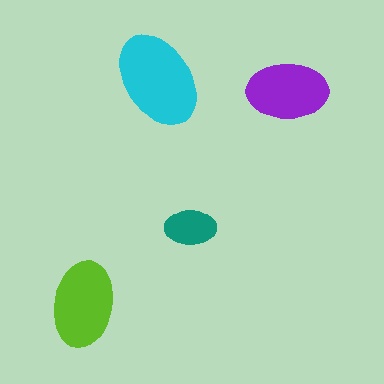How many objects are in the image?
There are 4 objects in the image.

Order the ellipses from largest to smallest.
the cyan one, the lime one, the purple one, the teal one.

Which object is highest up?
The cyan ellipse is topmost.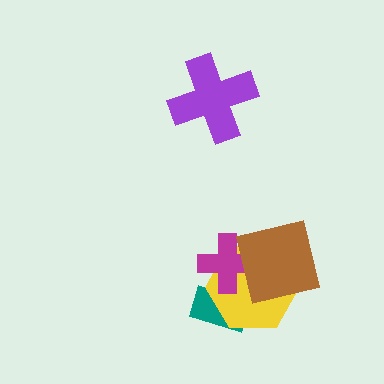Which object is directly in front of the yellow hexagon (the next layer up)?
The magenta cross is directly in front of the yellow hexagon.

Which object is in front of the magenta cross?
The brown square is in front of the magenta cross.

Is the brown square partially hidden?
No, no other shape covers it.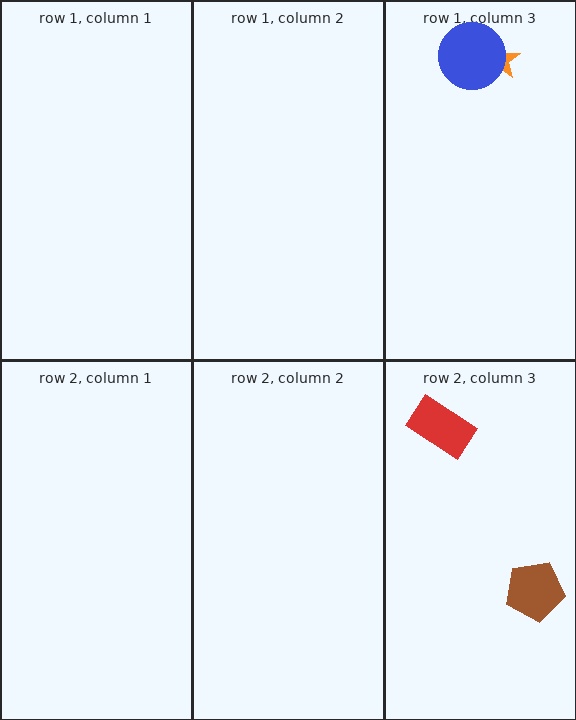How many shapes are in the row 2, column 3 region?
2.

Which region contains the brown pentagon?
The row 2, column 3 region.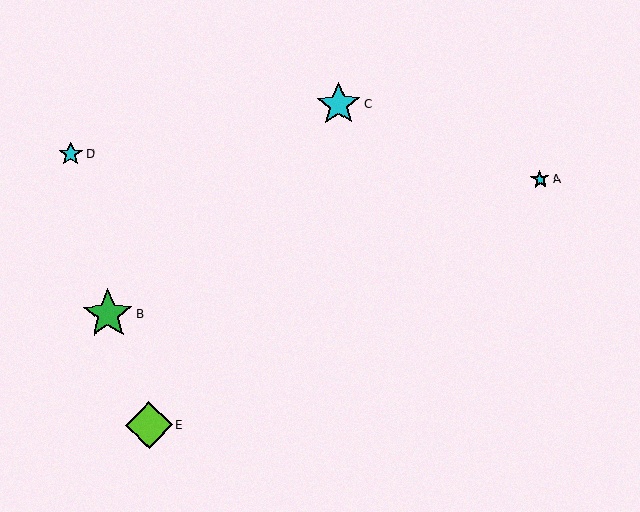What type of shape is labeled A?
Shape A is a cyan star.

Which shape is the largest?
The green star (labeled B) is the largest.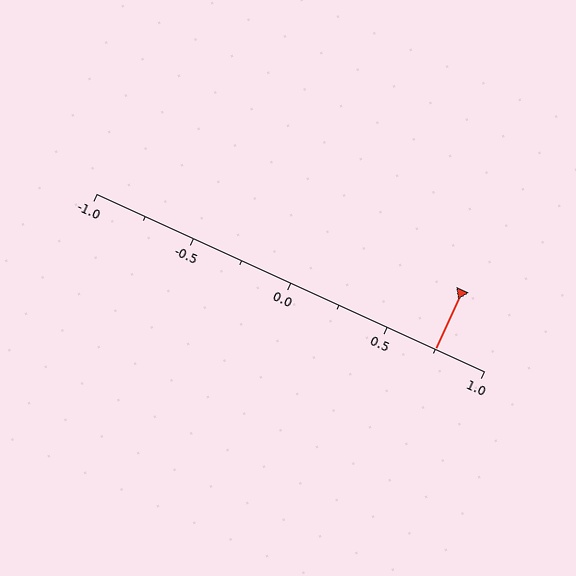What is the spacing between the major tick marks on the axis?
The major ticks are spaced 0.5 apart.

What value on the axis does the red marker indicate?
The marker indicates approximately 0.75.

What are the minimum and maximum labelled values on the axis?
The axis runs from -1.0 to 1.0.